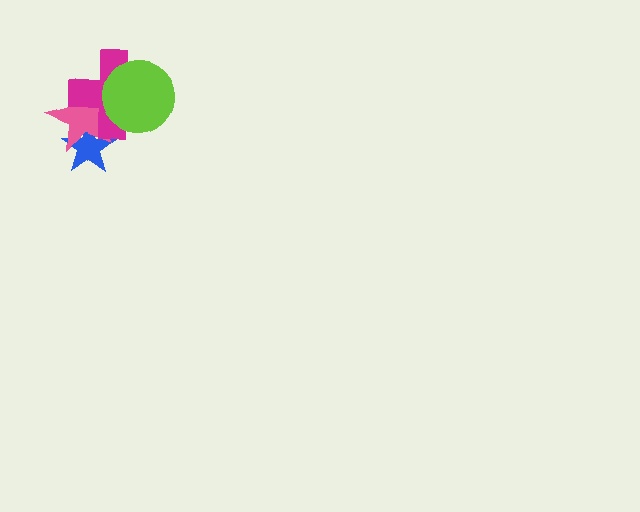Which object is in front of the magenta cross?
The lime circle is in front of the magenta cross.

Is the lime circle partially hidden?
No, no other shape covers it.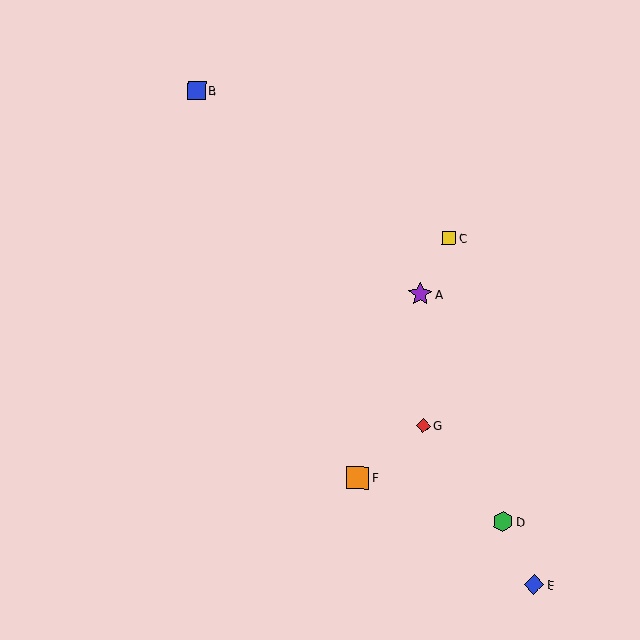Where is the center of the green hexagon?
The center of the green hexagon is at (503, 522).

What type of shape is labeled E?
Shape E is a blue diamond.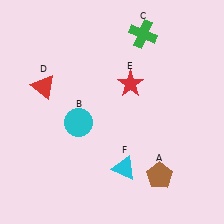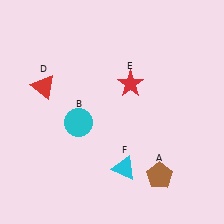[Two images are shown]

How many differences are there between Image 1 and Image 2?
There is 1 difference between the two images.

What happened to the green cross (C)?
The green cross (C) was removed in Image 2. It was in the top-right area of Image 1.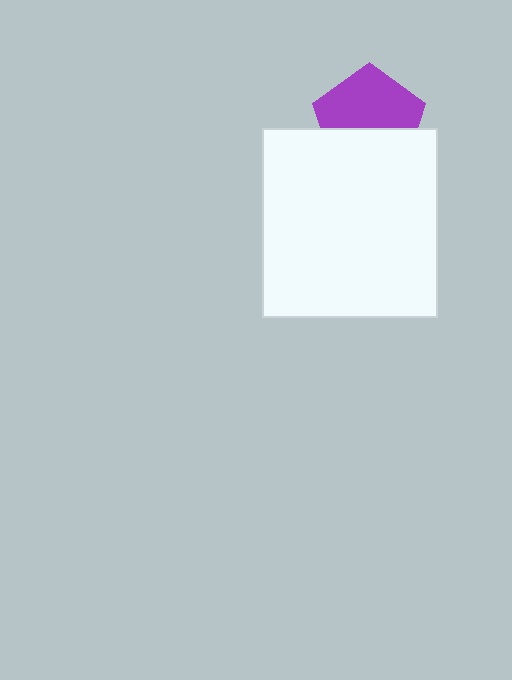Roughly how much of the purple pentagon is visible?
About half of it is visible (roughly 57%).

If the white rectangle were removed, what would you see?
You would see the complete purple pentagon.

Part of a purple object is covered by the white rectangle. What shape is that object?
It is a pentagon.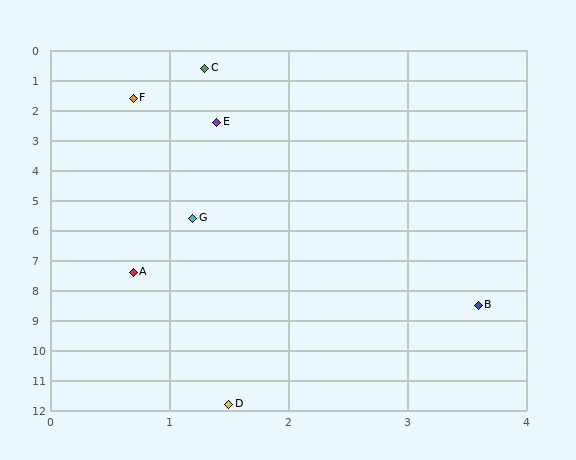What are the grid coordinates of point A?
Point A is at approximately (0.7, 7.4).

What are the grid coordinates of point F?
Point F is at approximately (0.7, 1.6).